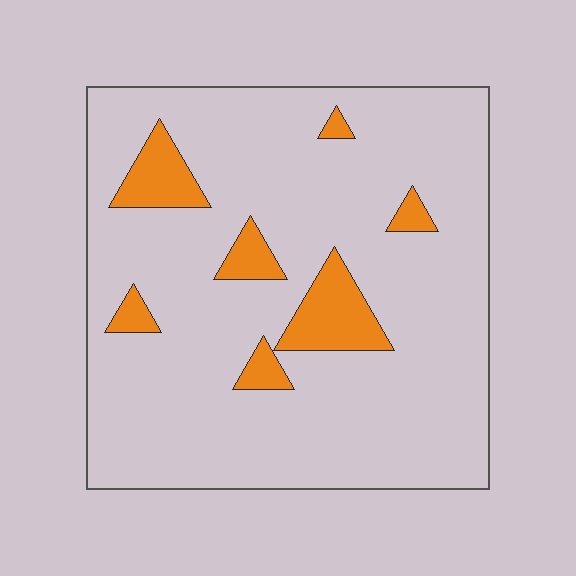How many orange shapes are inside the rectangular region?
7.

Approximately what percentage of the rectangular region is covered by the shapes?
Approximately 10%.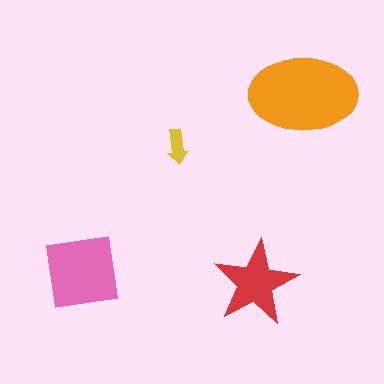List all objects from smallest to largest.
The yellow arrow, the red star, the pink square, the orange ellipse.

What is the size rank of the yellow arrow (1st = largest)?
4th.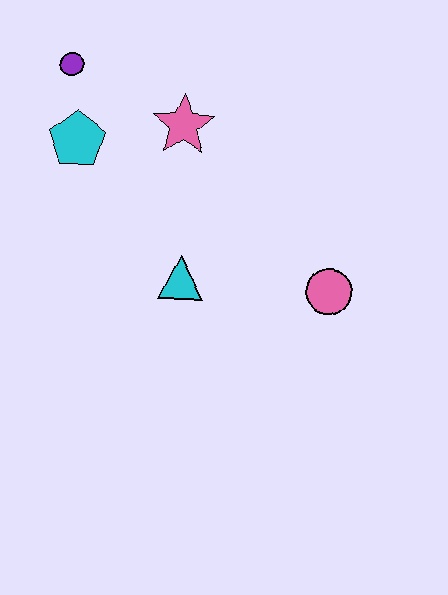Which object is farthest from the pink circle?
The purple circle is farthest from the pink circle.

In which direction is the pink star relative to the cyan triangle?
The pink star is above the cyan triangle.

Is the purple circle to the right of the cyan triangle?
No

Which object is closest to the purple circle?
The cyan pentagon is closest to the purple circle.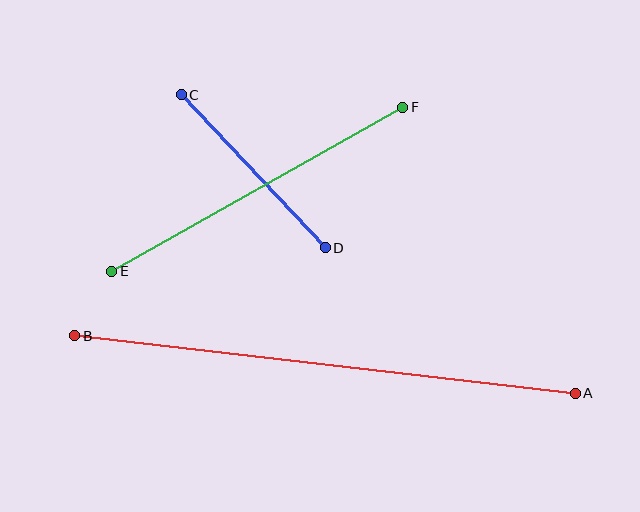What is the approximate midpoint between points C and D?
The midpoint is at approximately (253, 171) pixels.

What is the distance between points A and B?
The distance is approximately 504 pixels.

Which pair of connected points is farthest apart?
Points A and B are farthest apart.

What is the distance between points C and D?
The distance is approximately 210 pixels.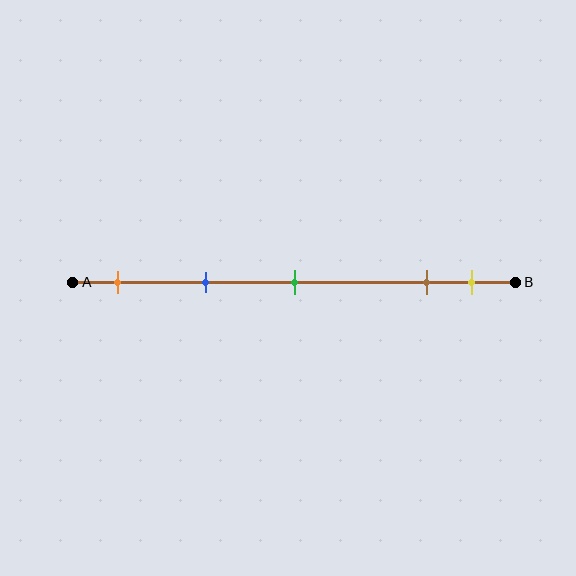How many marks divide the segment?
There are 5 marks dividing the segment.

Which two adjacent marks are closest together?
The brown and yellow marks are the closest adjacent pair.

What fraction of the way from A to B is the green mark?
The green mark is approximately 50% (0.5) of the way from A to B.